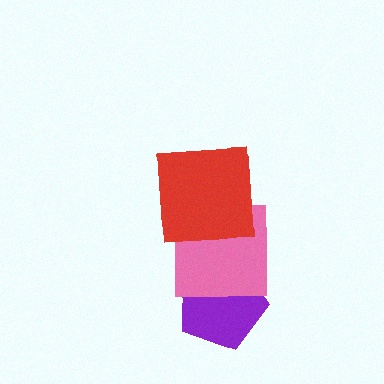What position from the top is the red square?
The red square is 1st from the top.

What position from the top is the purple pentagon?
The purple pentagon is 3rd from the top.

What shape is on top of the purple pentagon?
The pink square is on top of the purple pentagon.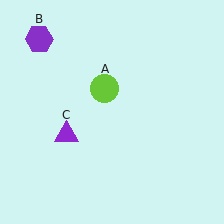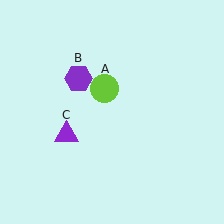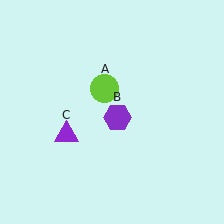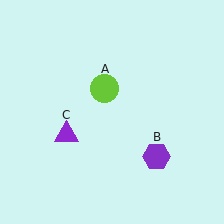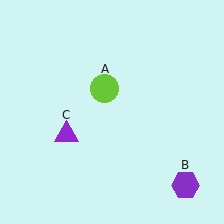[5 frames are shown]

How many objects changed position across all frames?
1 object changed position: purple hexagon (object B).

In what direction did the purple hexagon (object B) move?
The purple hexagon (object B) moved down and to the right.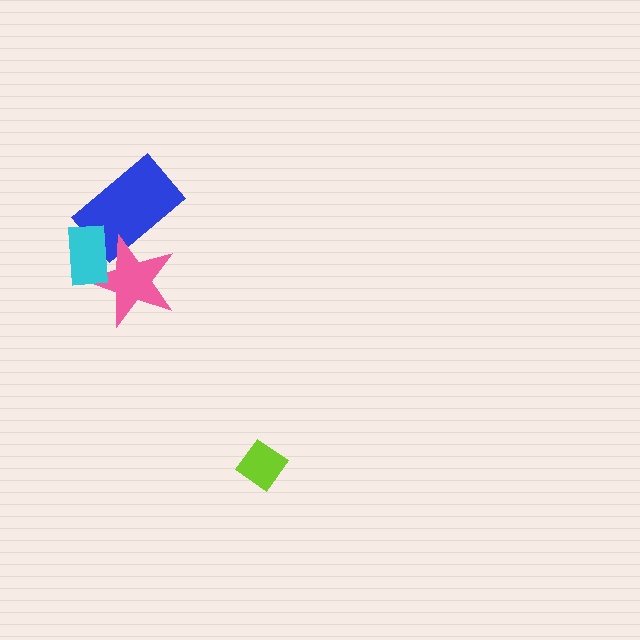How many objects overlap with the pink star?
2 objects overlap with the pink star.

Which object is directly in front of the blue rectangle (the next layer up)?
The pink star is directly in front of the blue rectangle.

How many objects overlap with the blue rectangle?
2 objects overlap with the blue rectangle.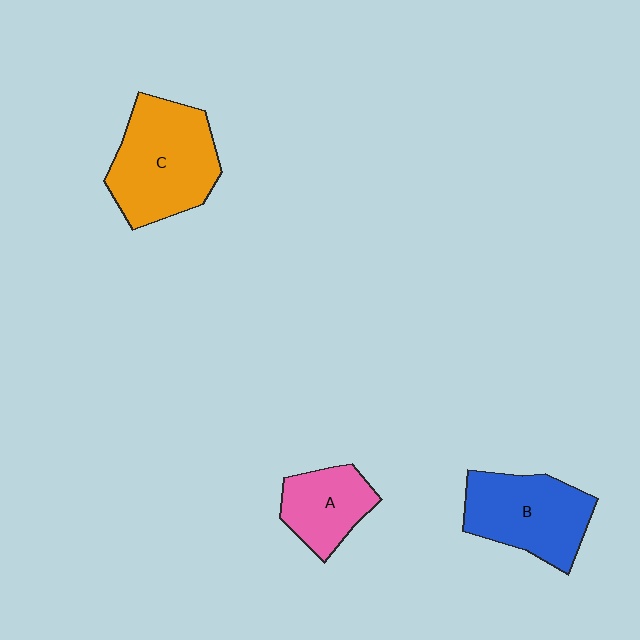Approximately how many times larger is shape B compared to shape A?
Approximately 1.5 times.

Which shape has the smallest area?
Shape A (pink).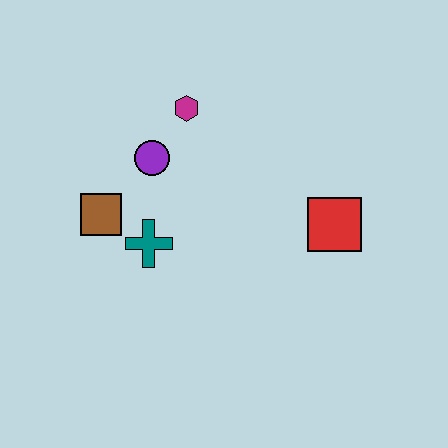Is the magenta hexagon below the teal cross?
No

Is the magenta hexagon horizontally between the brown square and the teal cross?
No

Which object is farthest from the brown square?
The red square is farthest from the brown square.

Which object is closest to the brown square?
The teal cross is closest to the brown square.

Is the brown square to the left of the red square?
Yes